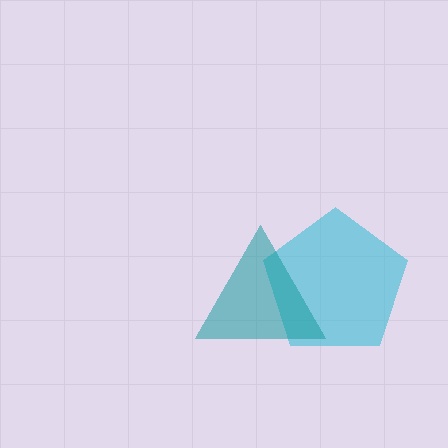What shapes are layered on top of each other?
The layered shapes are: a cyan pentagon, a teal triangle.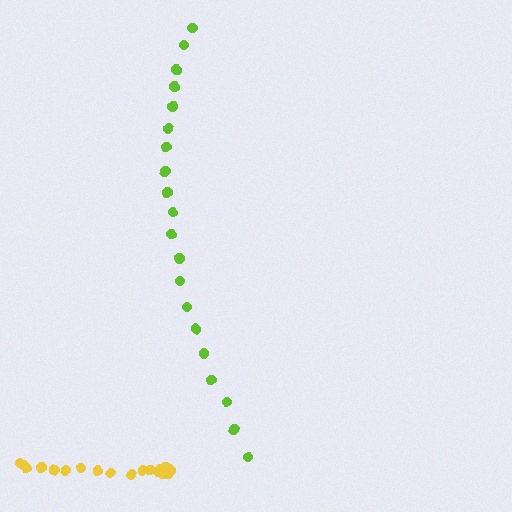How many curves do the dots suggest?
There are 2 distinct paths.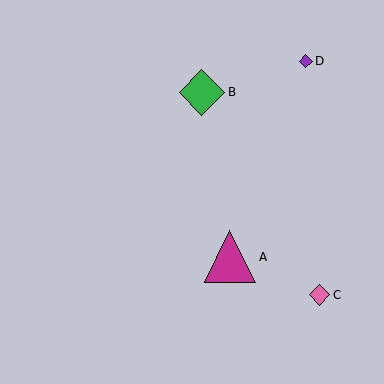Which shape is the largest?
The magenta triangle (labeled A) is the largest.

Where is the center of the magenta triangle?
The center of the magenta triangle is at (230, 257).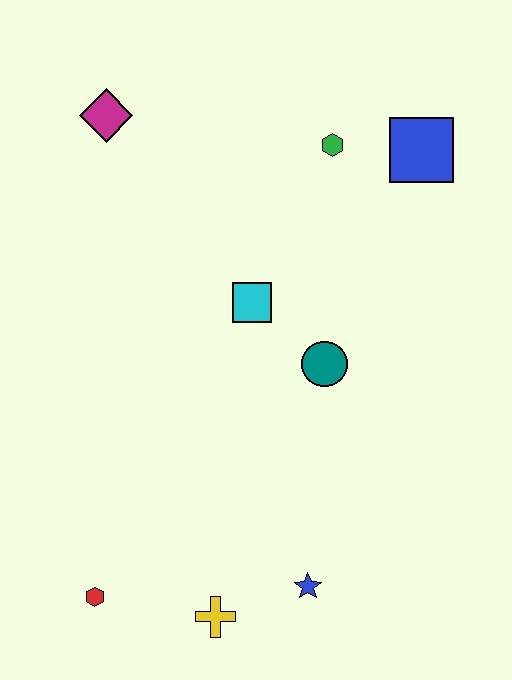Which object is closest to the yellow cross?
The blue star is closest to the yellow cross.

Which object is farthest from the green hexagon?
The red hexagon is farthest from the green hexagon.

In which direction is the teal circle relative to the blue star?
The teal circle is above the blue star.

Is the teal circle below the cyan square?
Yes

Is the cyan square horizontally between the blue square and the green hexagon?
No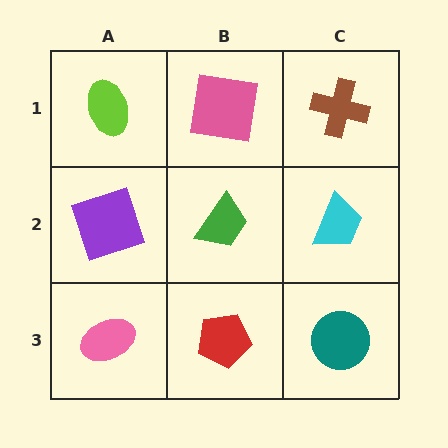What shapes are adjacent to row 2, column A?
A lime ellipse (row 1, column A), a pink ellipse (row 3, column A), a green trapezoid (row 2, column B).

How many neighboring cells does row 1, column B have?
3.